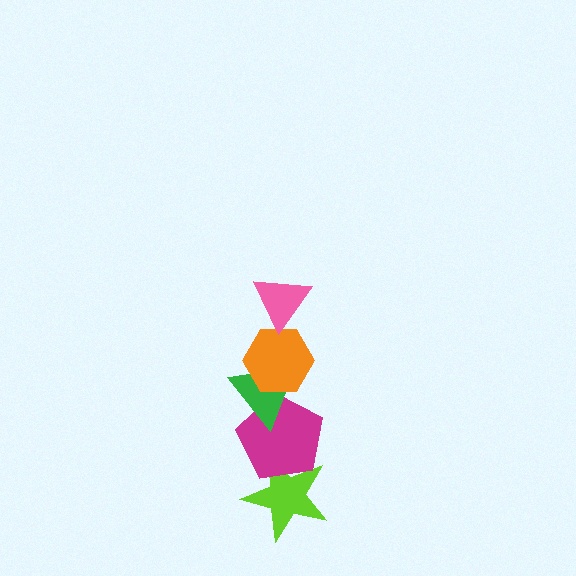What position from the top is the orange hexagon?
The orange hexagon is 2nd from the top.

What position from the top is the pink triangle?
The pink triangle is 1st from the top.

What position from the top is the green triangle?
The green triangle is 3rd from the top.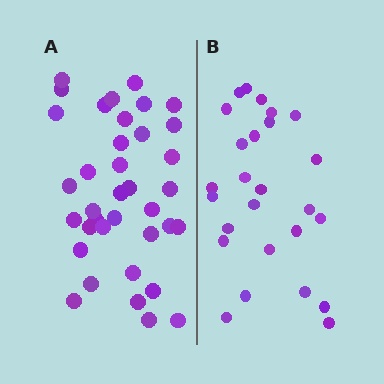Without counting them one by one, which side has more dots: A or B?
Region A (the left region) has more dots.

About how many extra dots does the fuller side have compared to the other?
Region A has roughly 12 or so more dots than region B.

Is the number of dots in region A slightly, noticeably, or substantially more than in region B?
Region A has noticeably more, but not dramatically so. The ratio is roughly 1.4 to 1.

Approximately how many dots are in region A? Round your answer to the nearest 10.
About 40 dots. (The exact count is 37, which rounds to 40.)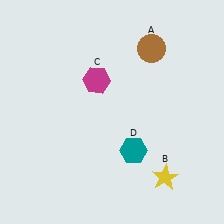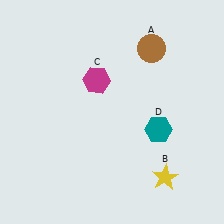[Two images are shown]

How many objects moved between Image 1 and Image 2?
1 object moved between the two images.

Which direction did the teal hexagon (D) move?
The teal hexagon (D) moved right.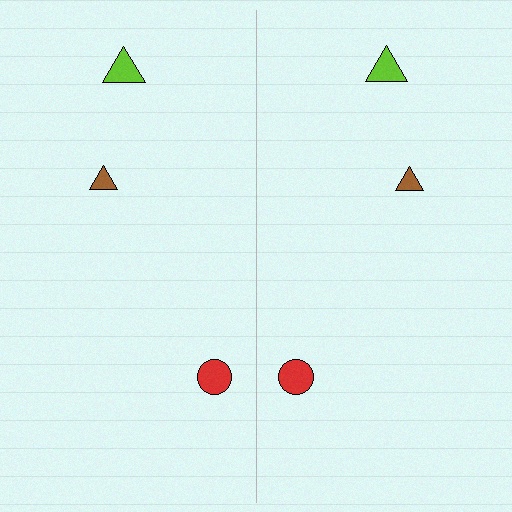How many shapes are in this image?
There are 6 shapes in this image.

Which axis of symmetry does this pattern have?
The pattern has a vertical axis of symmetry running through the center of the image.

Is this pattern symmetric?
Yes, this pattern has bilateral (reflection) symmetry.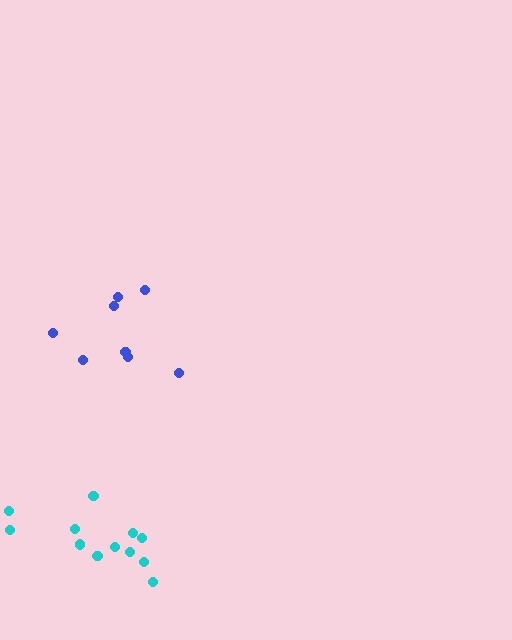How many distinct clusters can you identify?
There are 2 distinct clusters.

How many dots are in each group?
Group 1: 12 dots, Group 2: 8 dots (20 total).